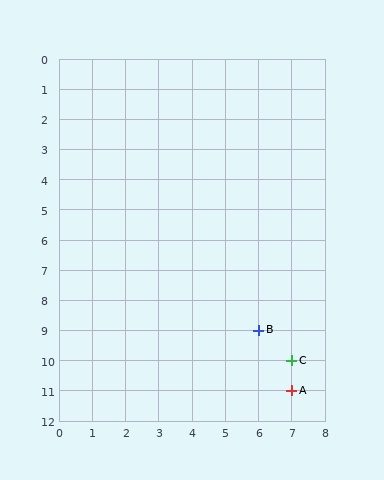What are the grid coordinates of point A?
Point A is at grid coordinates (7, 11).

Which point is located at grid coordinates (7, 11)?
Point A is at (7, 11).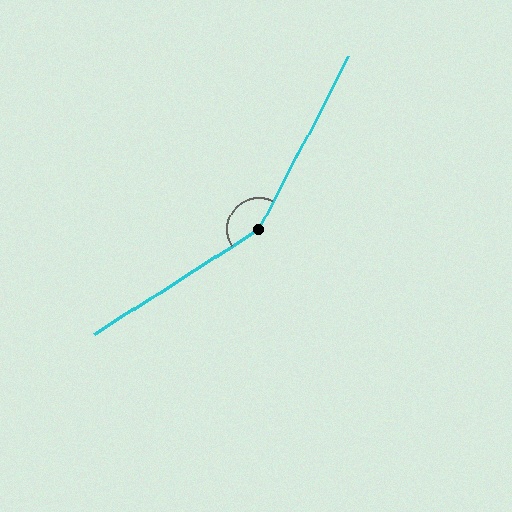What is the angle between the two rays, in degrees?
Approximately 150 degrees.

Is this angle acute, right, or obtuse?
It is obtuse.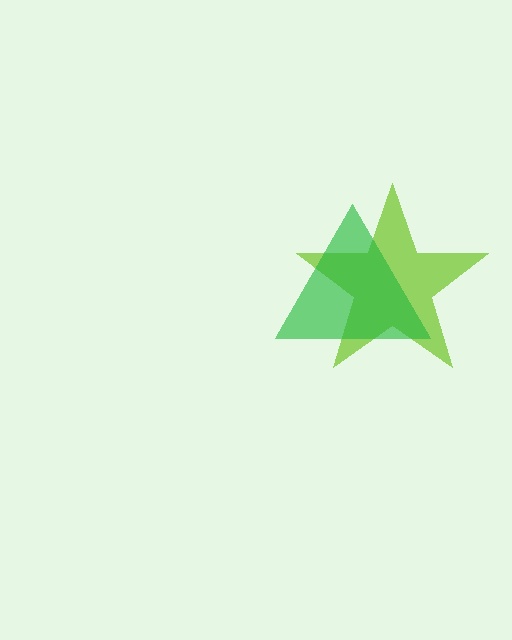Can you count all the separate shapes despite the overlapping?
Yes, there are 2 separate shapes.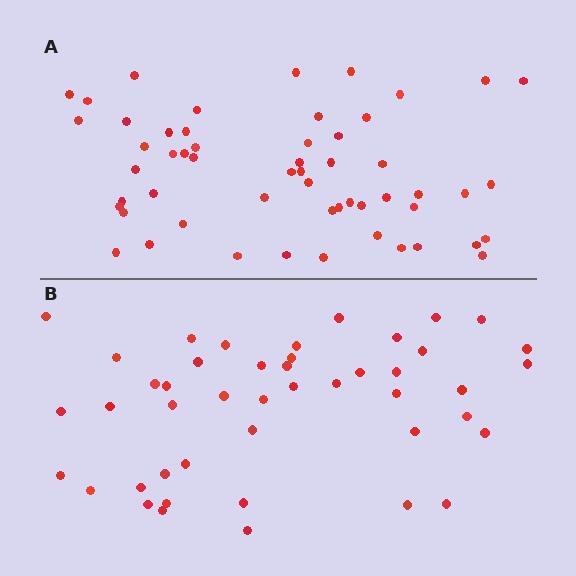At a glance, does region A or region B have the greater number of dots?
Region A (the top region) has more dots.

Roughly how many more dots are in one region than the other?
Region A has roughly 10 or so more dots than region B.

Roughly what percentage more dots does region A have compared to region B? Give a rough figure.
About 20% more.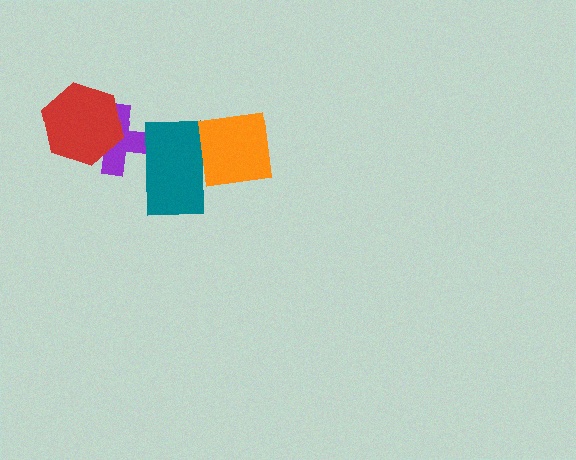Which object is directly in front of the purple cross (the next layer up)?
The red hexagon is directly in front of the purple cross.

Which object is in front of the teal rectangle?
The orange square is in front of the teal rectangle.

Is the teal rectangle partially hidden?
Yes, it is partially covered by another shape.